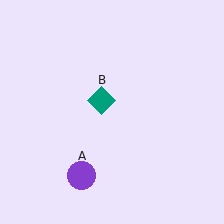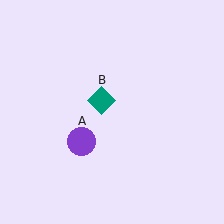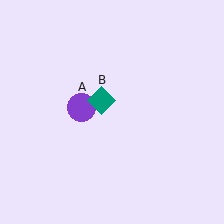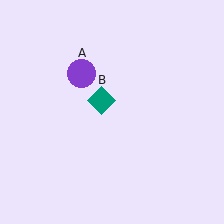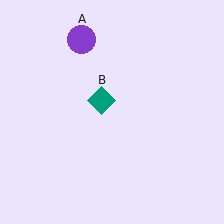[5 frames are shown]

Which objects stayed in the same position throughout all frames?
Teal diamond (object B) remained stationary.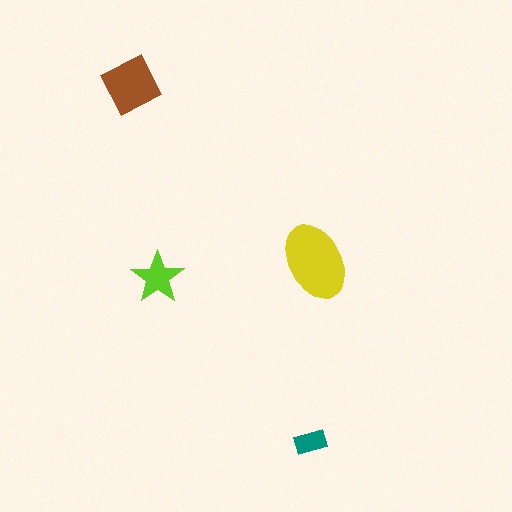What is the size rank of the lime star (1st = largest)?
3rd.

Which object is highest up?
The brown diamond is topmost.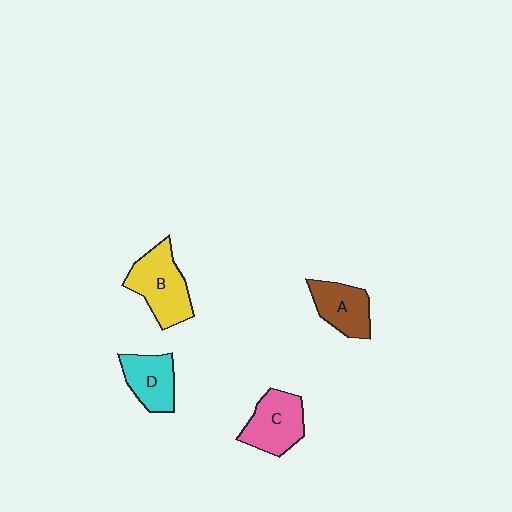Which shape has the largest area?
Shape B (yellow).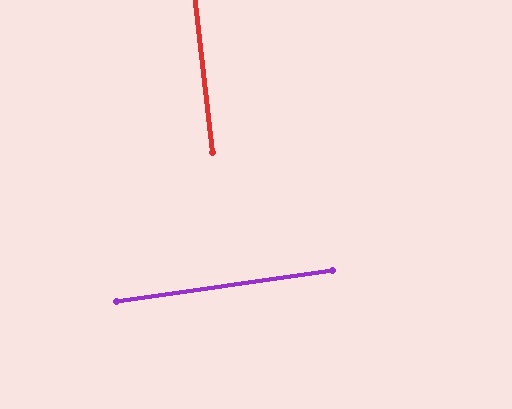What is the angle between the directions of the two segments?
Approximately 88 degrees.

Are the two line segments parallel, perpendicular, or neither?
Perpendicular — they meet at approximately 88°.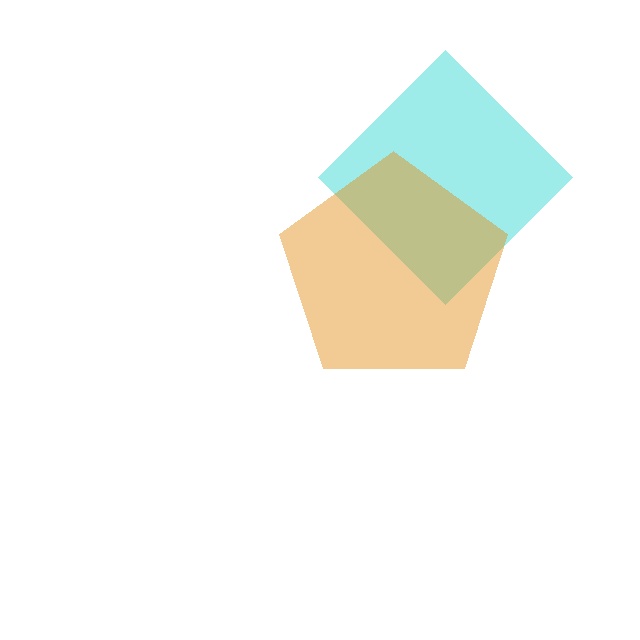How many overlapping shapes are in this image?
There are 2 overlapping shapes in the image.